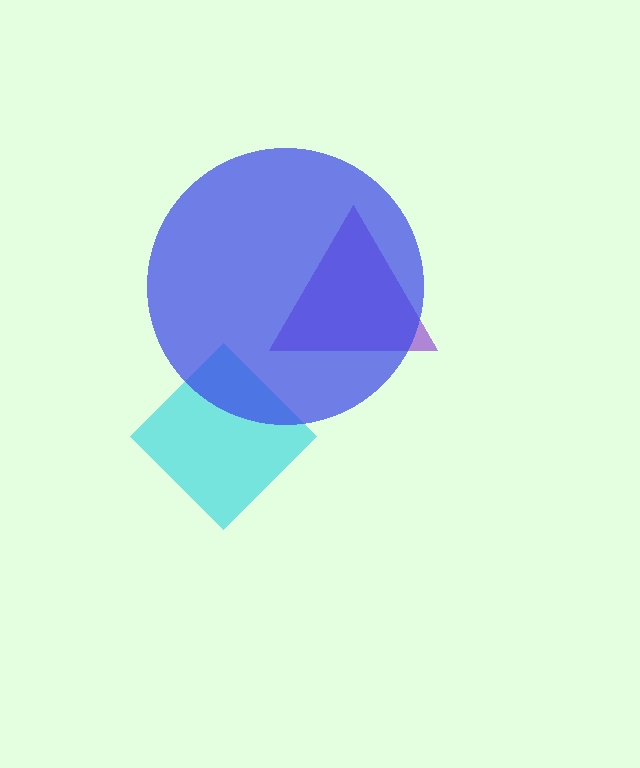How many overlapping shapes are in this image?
There are 3 overlapping shapes in the image.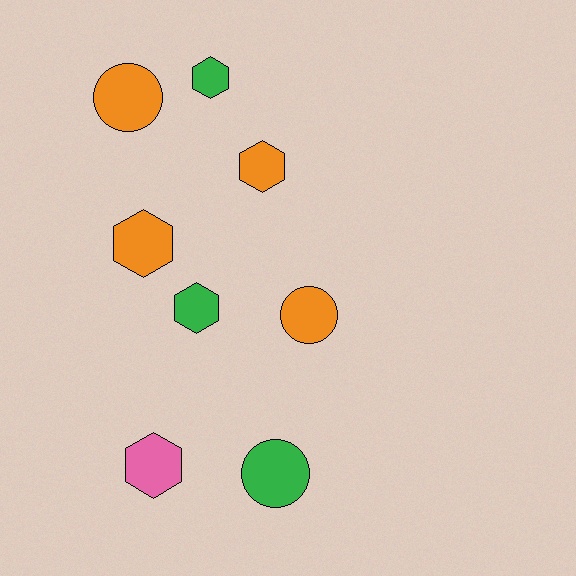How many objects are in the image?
There are 8 objects.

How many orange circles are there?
There are 2 orange circles.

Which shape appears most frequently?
Hexagon, with 5 objects.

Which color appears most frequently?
Orange, with 4 objects.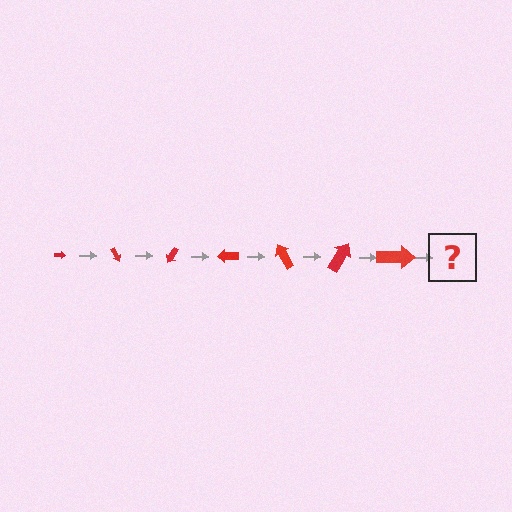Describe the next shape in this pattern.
It should be an arrow, larger than the previous one and rotated 420 degrees from the start.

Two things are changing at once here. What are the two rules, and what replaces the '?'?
The two rules are that the arrow grows larger each step and it rotates 60 degrees each step. The '?' should be an arrow, larger than the previous one and rotated 420 degrees from the start.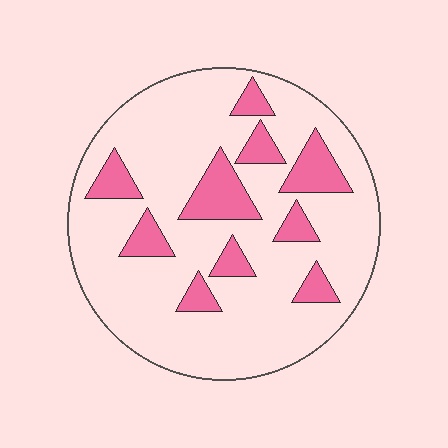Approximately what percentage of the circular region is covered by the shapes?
Approximately 20%.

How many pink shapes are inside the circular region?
10.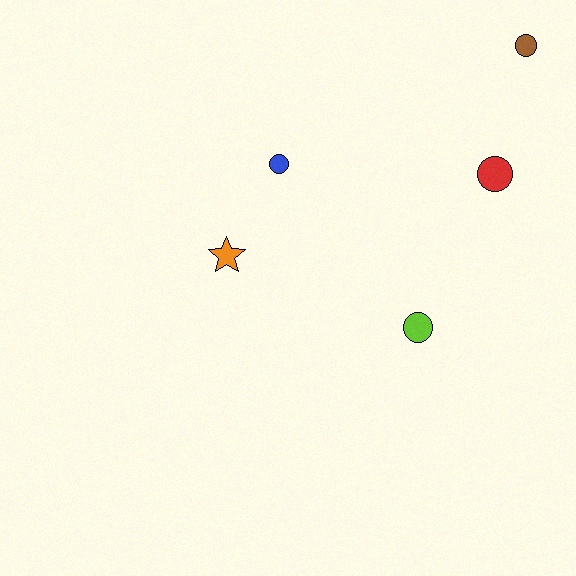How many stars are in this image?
There is 1 star.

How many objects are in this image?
There are 5 objects.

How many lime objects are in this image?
There is 1 lime object.